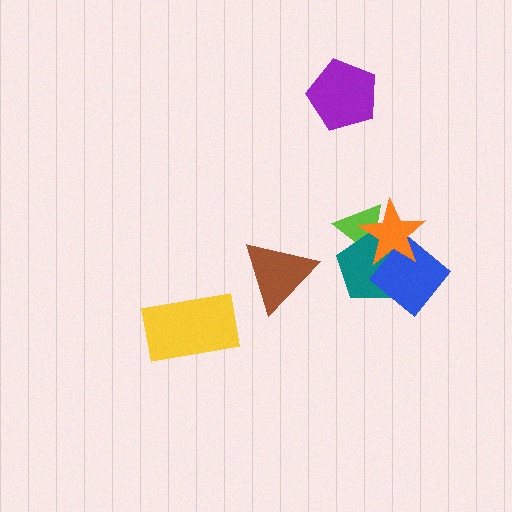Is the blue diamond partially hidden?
Yes, it is partially covered by another shape.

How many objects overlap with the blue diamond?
2 objects overlap with the blue diamond.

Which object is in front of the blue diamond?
The orange star is in front of the blue diamond.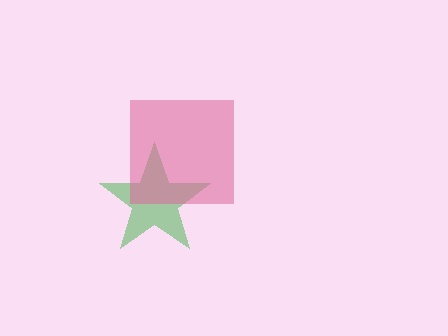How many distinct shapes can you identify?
There are 2 distinct shapes: a green star, a pink square.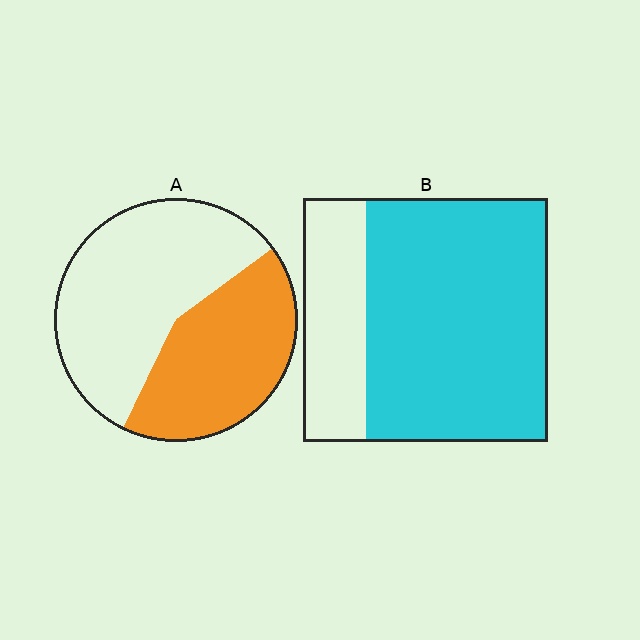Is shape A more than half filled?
No.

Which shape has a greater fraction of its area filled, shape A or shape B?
Shape B.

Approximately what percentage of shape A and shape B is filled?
A is approximately 45% and B is approximately 75%.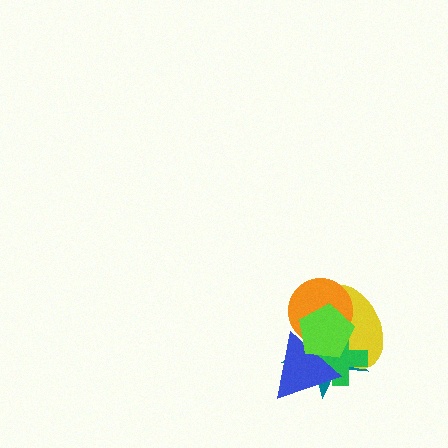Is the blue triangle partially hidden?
Yes, it is partially covered by another shape.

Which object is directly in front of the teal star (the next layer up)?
The yellow ellipse is directly in front of the teal star.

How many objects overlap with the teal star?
5 objects overlap with the teal star.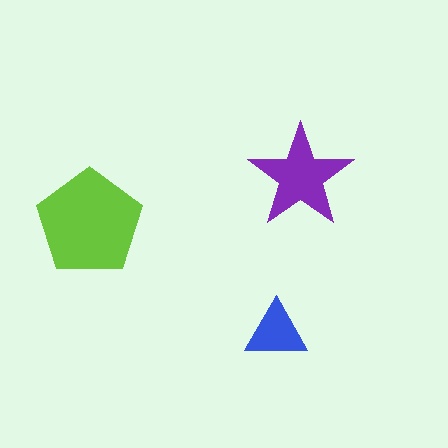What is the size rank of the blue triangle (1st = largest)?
3rd.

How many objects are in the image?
There are 3 objects in the image.